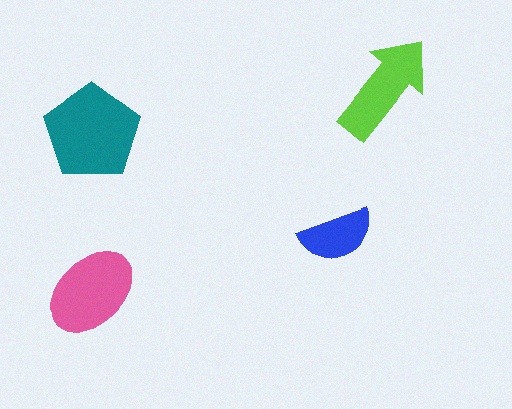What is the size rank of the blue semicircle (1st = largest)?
4th.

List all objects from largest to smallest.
The teal pentagon, the pink ellipse, the lime arrow, the blue semicircle.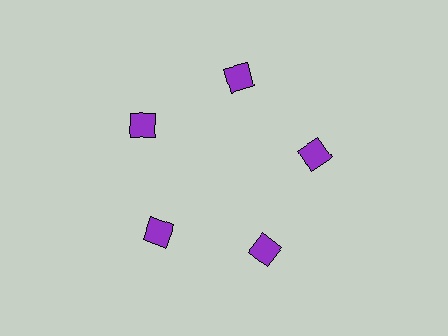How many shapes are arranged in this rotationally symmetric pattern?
There are 5 shapes, arranged in 5 groups of 1.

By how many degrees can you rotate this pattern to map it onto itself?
The pattern maps onto itself every 72 degrees of rotation.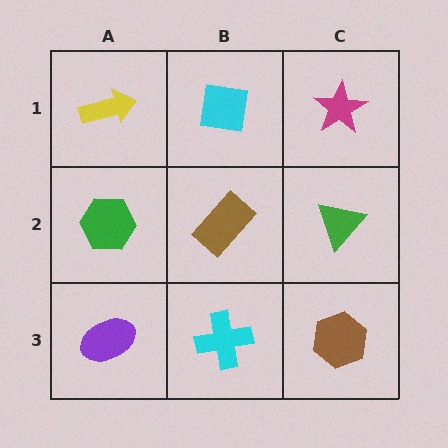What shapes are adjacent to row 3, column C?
A green triangle (row 2, column C), a cyan cross (row 3, column B).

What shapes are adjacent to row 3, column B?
A brown rectangle (row 2, column B), a purple ellipse (row 3, column A), a brown hexagon (row 3, column C).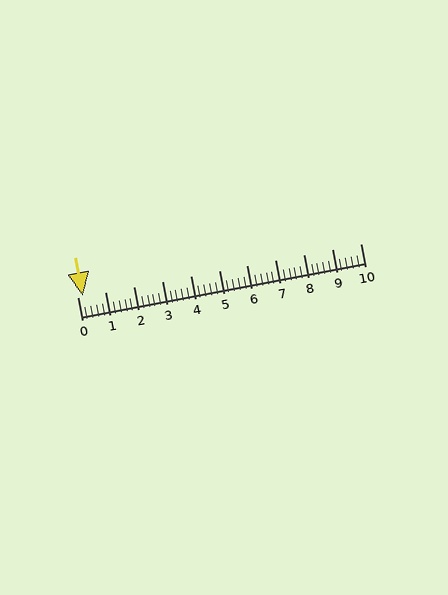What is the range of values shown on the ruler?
The ruler shows values from 0 to 10.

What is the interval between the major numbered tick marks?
The major tick marks are spaced 1 units apart.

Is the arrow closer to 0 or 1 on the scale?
The arrow is closer to 0.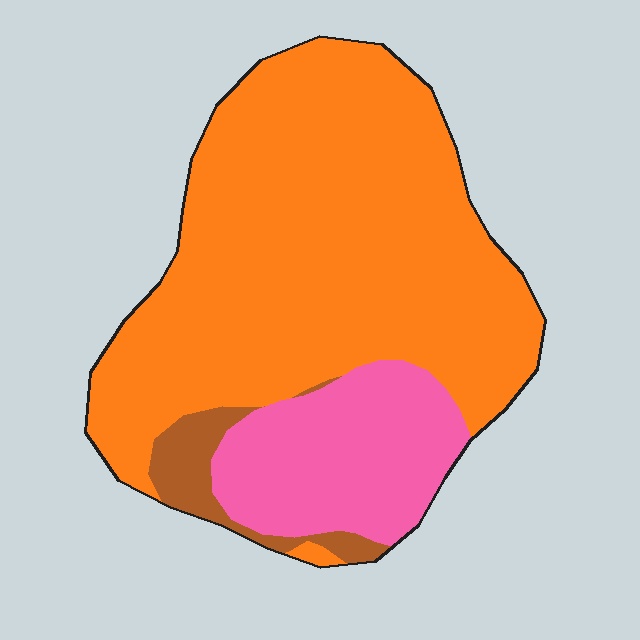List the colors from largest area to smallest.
From largest to smallest: orange, pink, brown.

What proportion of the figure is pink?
Pink takes up about one fifth (1/5) of the figure.